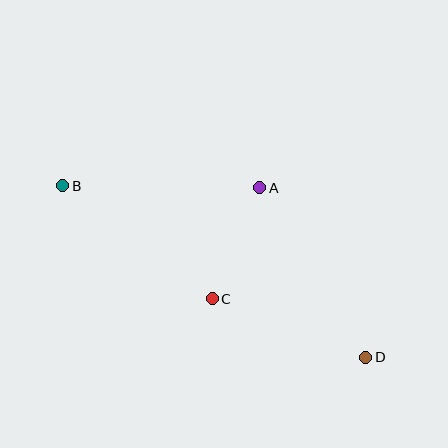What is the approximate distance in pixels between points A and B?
The distance between A and B is approximately 197 pixels.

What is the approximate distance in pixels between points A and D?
The distance between A and D is approximately 200 pixels.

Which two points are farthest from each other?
Points B and D are farthest from each other.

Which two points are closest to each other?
Points A and C are closest to each other.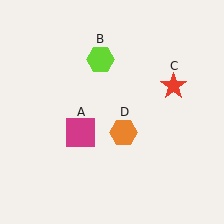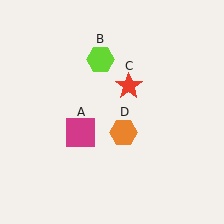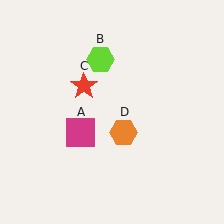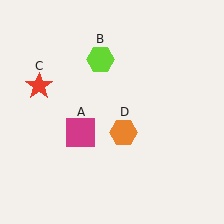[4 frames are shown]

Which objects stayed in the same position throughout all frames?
Magenta square (object A) and lime hexagon (object B) and orange hexagon (object D) remained stationary.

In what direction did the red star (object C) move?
The red star (object C) moved left.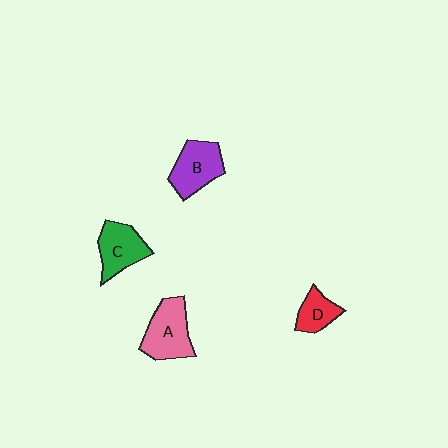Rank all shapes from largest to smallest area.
From largest to smallest: A (pink), B (purple), C (green), D (red).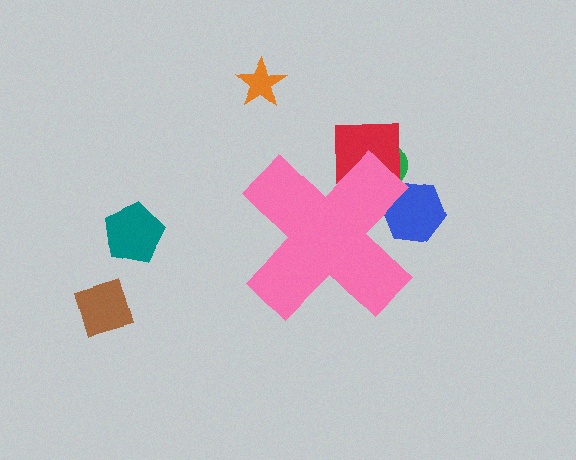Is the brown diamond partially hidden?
No, the brown diamond is fully visible.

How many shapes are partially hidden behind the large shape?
3 shapes are partially hidden.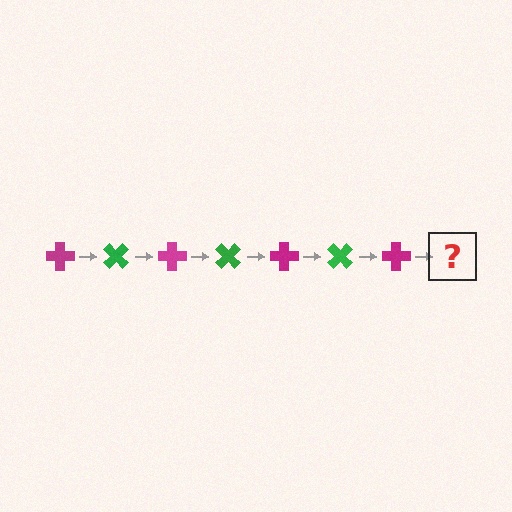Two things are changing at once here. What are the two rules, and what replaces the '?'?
The two rules are that it rotates 45 degrees each step and the color cycles through magenta and green. The '?' should be a green cross, rotated 315 degrees from the start.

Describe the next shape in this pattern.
It should be a green cross, rotated 315 degrees from the start.